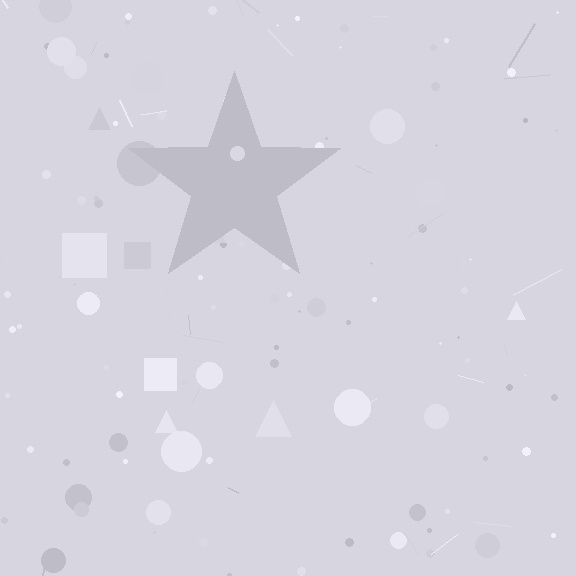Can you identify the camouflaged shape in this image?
The camouflaged shape is a star.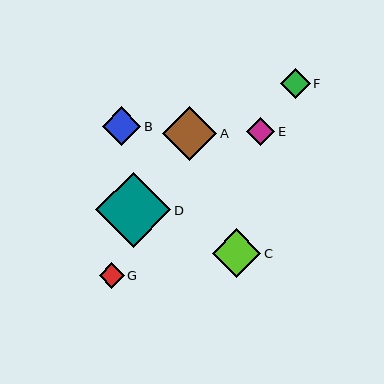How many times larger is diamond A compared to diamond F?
Diamond A is approximately 1.8 times the size of diamond F.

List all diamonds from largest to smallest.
From largest to smallest: D, A, C, B, F, E, G.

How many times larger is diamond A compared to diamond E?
Diamond A is approximately 1.9 times the size of diamond E.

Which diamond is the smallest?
Diamond G is the smallest with a size of approximately 25 pixels.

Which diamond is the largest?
Diamond D is the largest with a size of approximately 75 pixels.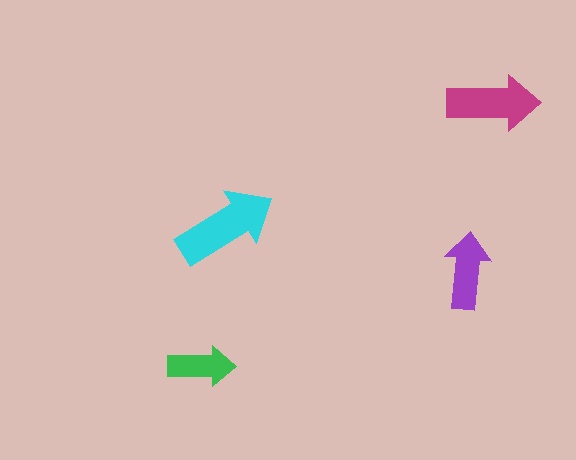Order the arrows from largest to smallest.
the cyan one, the magenta one, the purple one, the green one.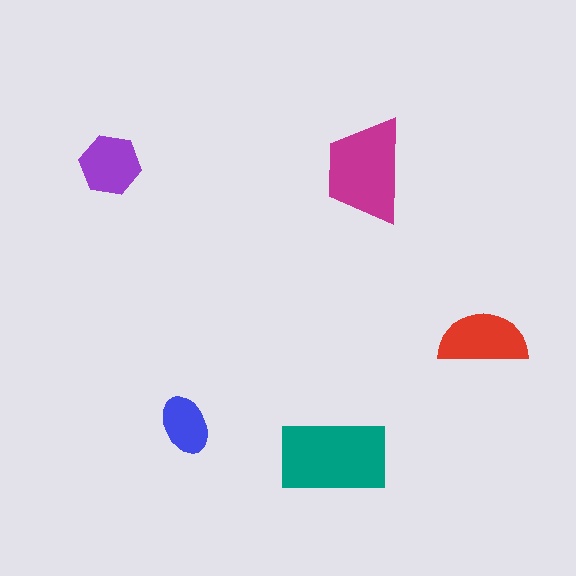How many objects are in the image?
There are 5 objects in the image.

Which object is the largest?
The teal rectangle.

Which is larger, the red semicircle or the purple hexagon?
The red semicircle.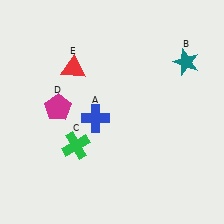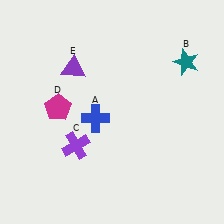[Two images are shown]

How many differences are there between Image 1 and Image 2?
There are 2 differences between the two images.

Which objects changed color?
C changed from green to purple. E changed from red to purple.